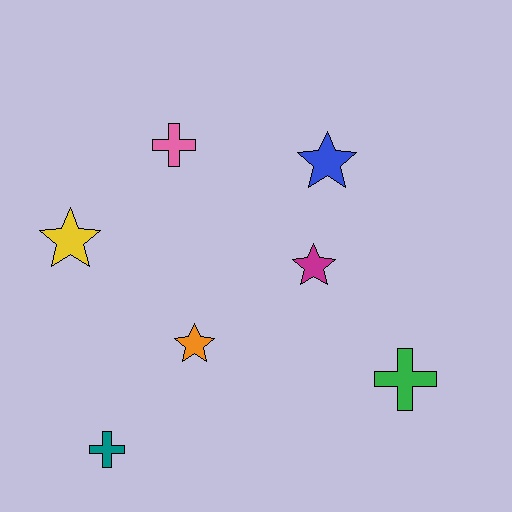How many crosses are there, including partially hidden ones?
There are 3 crosses.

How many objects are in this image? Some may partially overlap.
There are 7 objects.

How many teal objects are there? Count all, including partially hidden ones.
There is 1 teal object.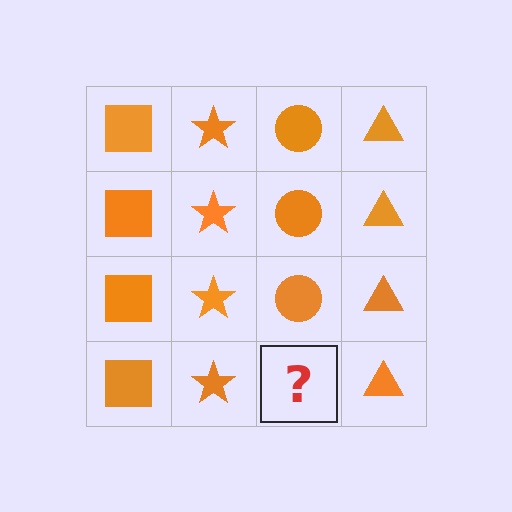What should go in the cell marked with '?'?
The missing cell should contain an orange circle.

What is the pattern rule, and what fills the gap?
The rule is that each column has a consistent shape. The gap should be filled with an orange circle.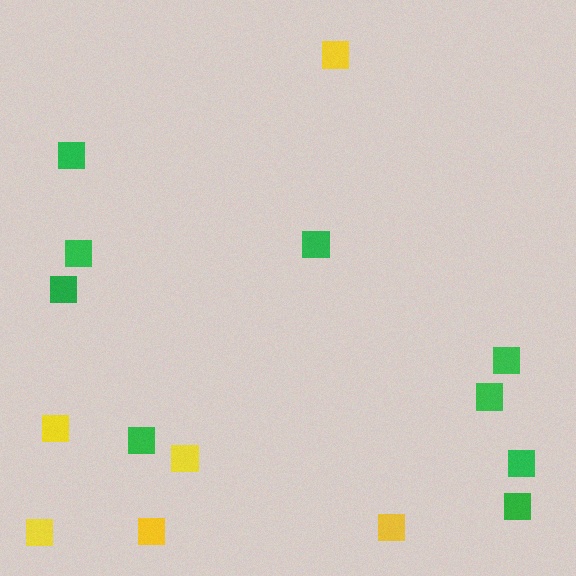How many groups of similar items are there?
There are 2 groups: one group of yellow squares (6) and one group of green squares (9).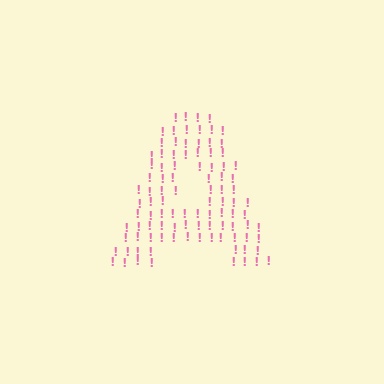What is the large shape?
The large shape is the letter A.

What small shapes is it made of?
It is made of small exclamation marks.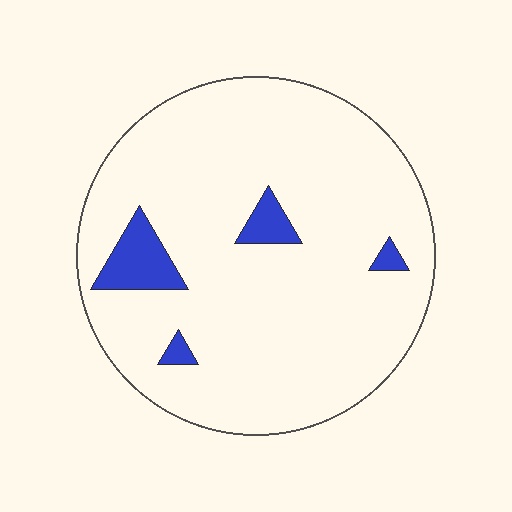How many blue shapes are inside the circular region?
4.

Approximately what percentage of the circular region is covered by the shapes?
Approximately 10%.